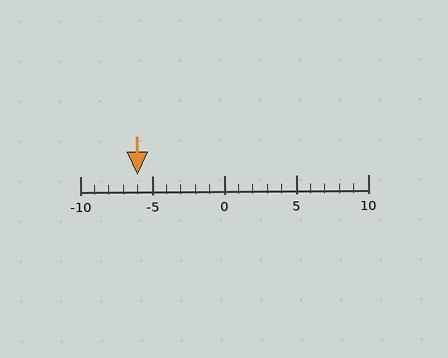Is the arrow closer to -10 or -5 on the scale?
The arrow is closer to -5.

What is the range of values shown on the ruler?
The ruler shows values from -10 to 10.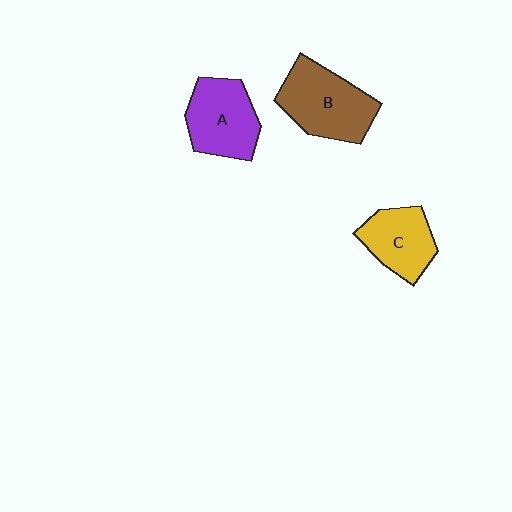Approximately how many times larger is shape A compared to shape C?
Approximately 1.2 times.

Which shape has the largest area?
Shape B (brown).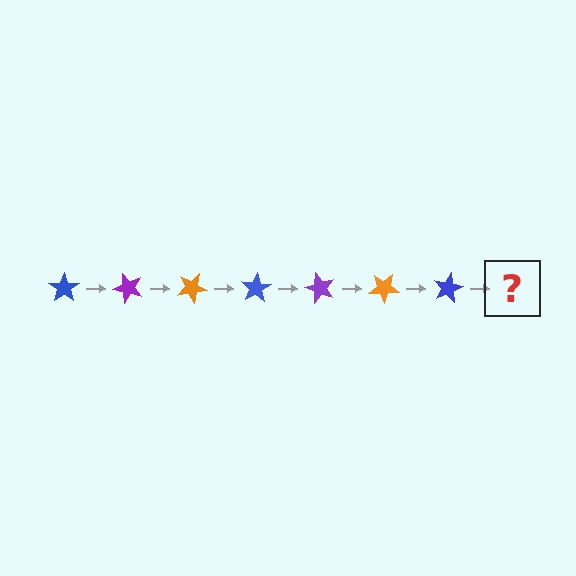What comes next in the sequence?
The next element should be a purple star, rotated 350 degrees from the start.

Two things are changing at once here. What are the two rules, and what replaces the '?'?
The two rules are that it rotates 50 degrees each step and the color cycles through blue, purple, and orange. The '?' should be a purple star, rotated 350 degrees from the start.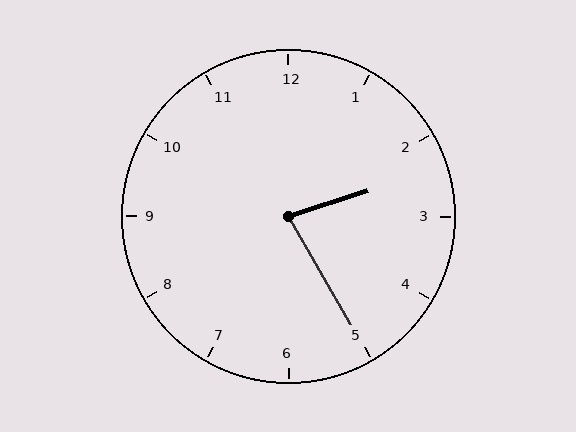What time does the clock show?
2:25.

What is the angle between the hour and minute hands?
Approximately 78 degrees.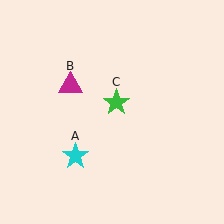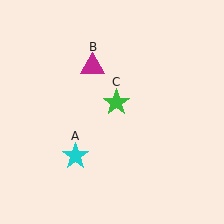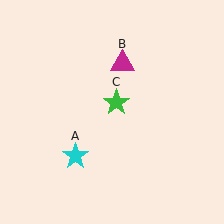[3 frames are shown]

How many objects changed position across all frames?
1 object changed position: magenta triangle (object B).